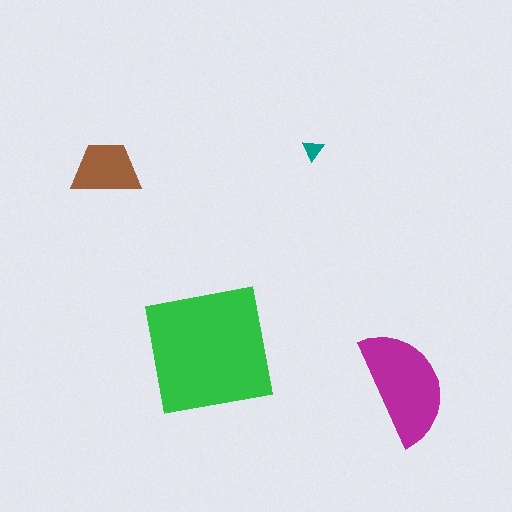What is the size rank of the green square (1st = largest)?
1st.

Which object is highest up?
The teal triangle is topmost.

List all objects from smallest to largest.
The teal triangle, the brown trapezoid, the magenta semicircle, the green square.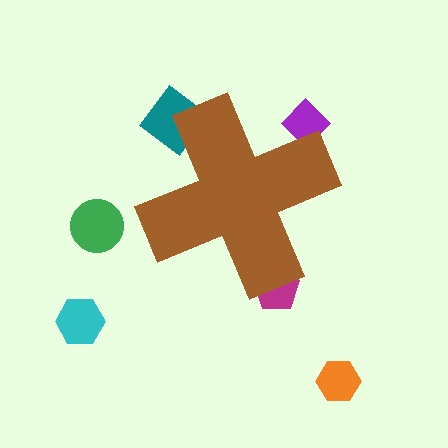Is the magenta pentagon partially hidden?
Yes, the magenta pentagon is partially hidden behind the brown cross.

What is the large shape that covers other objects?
A brown cross.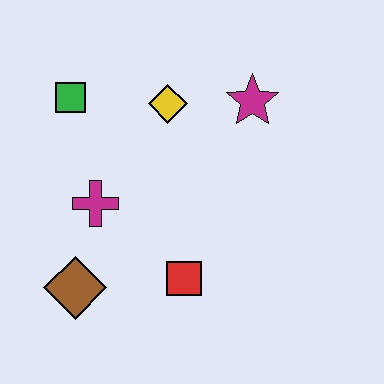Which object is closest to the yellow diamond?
The magenta star is closest to the yellow diamond.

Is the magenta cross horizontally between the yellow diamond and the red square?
No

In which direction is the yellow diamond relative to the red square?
The yellow diamond is above the red square.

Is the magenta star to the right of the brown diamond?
Yes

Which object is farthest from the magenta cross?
The magenta star is farthest from the magenta cross.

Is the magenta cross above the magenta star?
No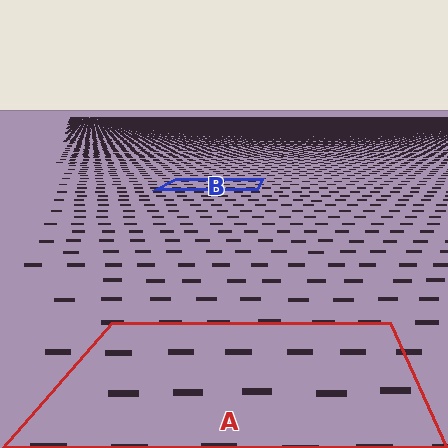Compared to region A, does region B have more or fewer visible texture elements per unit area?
Region B has more texture elements per unit area — they are packed more densely because it is farther away.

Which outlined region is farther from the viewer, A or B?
Region B is farther from the viewer — the texture elements inside it appear smaller and more densely packed.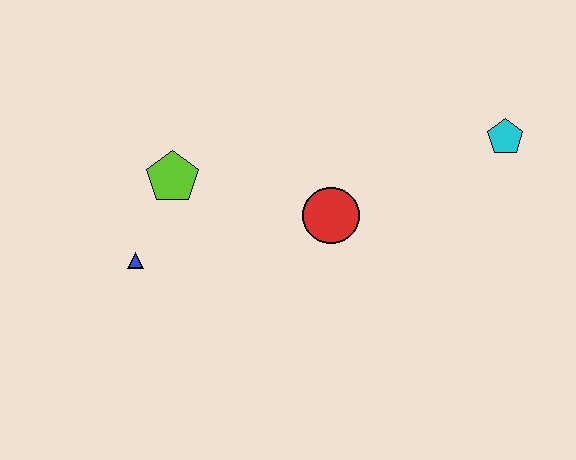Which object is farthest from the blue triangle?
The cyan pentagon is farthest from the blue triangle.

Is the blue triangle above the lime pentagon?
No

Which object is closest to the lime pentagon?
The blue triangle is closest to the lime pentagon.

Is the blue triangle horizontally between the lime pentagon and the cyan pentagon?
No